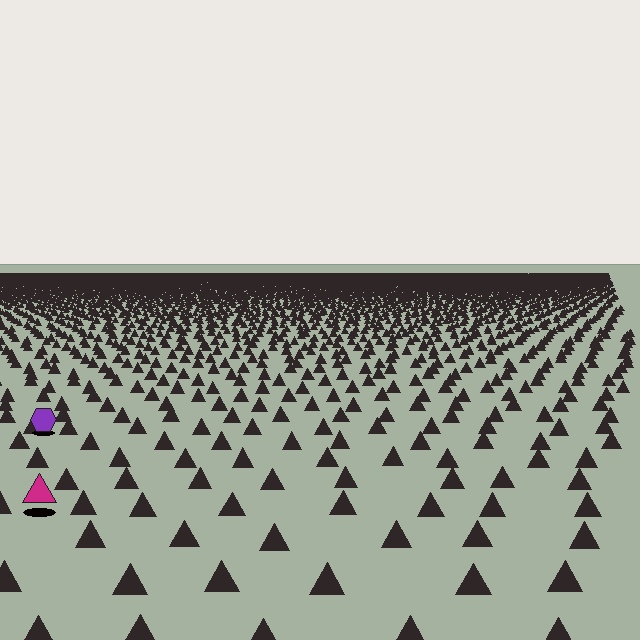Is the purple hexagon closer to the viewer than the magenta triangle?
No. The magenta triangle is closer — you can tell from the texture gradient: the ground texture is coarser near it.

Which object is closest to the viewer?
The magenta triangle is closest. The texture marks near it are larger and more spread out.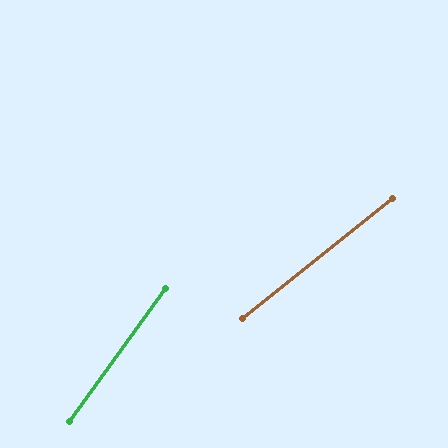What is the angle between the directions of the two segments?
Approximately 16 degrees.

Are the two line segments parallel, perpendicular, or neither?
Neither parallel nor perpendicular — they differ by about 16°.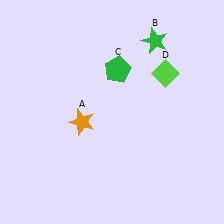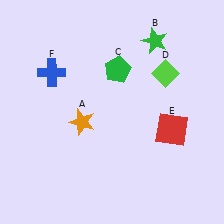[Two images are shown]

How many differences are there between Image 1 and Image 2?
There are 2 differences between the two images.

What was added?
A red square (E), a blue cross (F) were added in Image 2.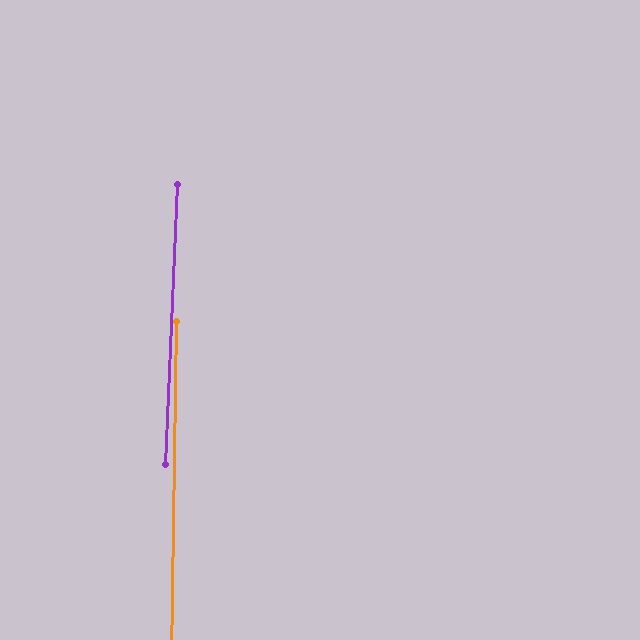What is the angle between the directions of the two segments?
Approximately 2 degrees.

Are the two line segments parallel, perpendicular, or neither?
Parallel — their directions differ by only 1.6°.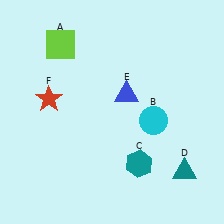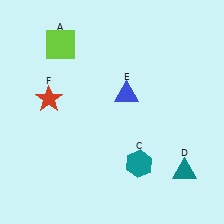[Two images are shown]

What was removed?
The cyan circle (B) was removed in Image 2.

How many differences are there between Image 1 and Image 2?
There is 1 difference between the two images.